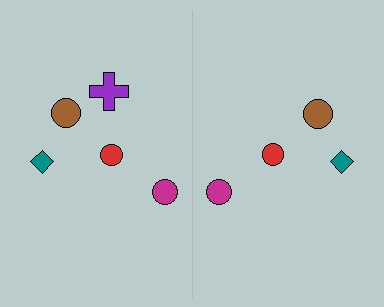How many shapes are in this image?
There are 9 shapes in this image.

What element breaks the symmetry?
A purple cross is missing from the right side.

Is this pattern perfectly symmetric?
No, the pattern is not perfectly symmetric. A purple cross is missing from the right side.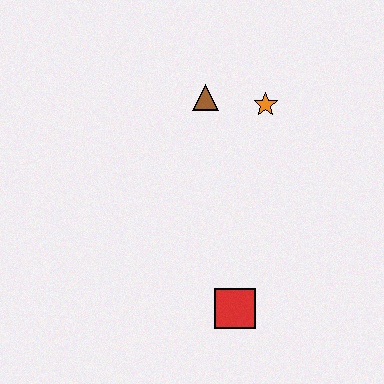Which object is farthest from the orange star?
The red square is farthest from the orange star.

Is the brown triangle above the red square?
Yes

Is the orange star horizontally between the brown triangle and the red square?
No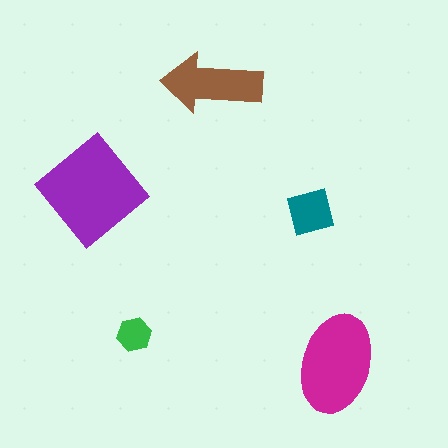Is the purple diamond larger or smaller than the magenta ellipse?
Larger.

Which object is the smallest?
The green hexagon.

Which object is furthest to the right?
The magenta ellipse is rightmost.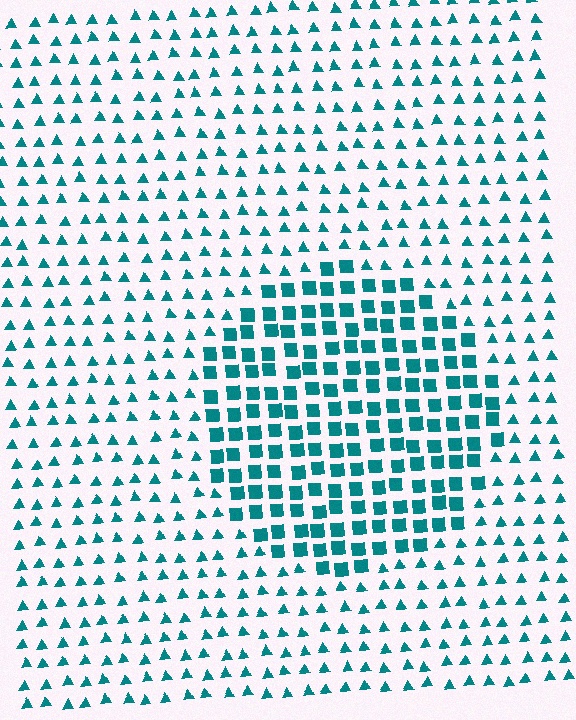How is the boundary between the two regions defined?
The boundary is defined by a change in element shape: squares inside vs. triangles outside. All elements share the same color and spacing.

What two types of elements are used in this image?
The image uses squares inside the circle region and triangles outside it.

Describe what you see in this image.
The image is filled with small teal elements arranged in a uniform grid. A circle-shaped region contains squares, while the surrounding area contains triangles. The boundary is defined purely by the change in element shape.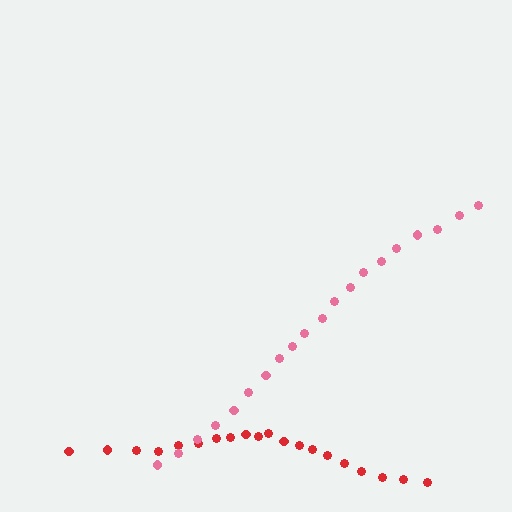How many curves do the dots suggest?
There are 2 distinct paths.